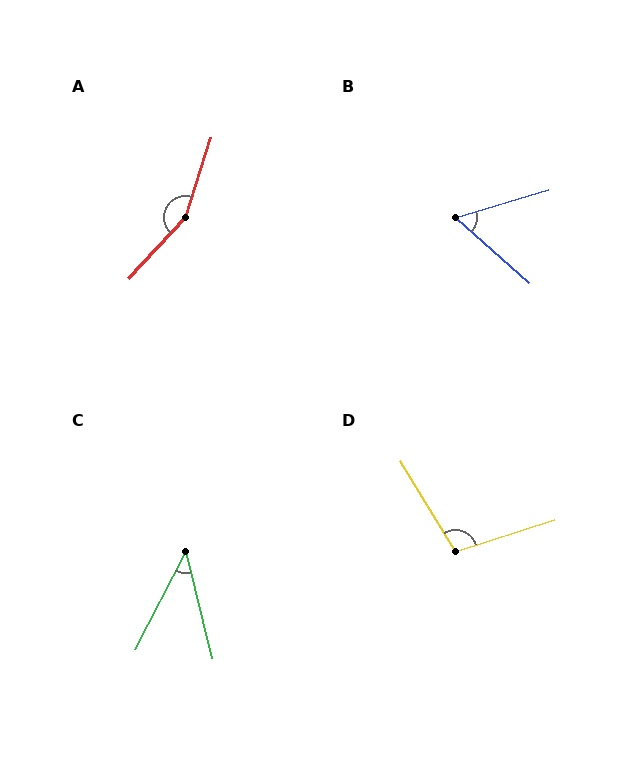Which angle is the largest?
A, at approximately 155 degrees.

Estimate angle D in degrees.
Approximately 104 degrees.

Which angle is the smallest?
C, at approximately 41 degrees.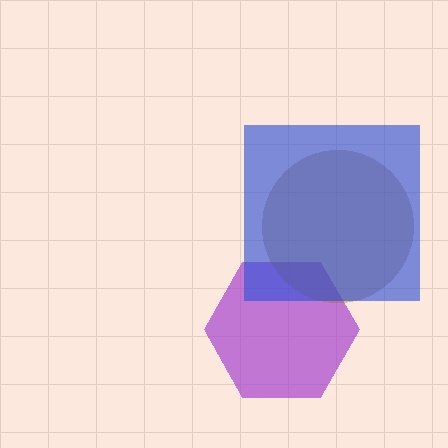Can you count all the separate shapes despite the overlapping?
Yes, there are 3 separate shapes.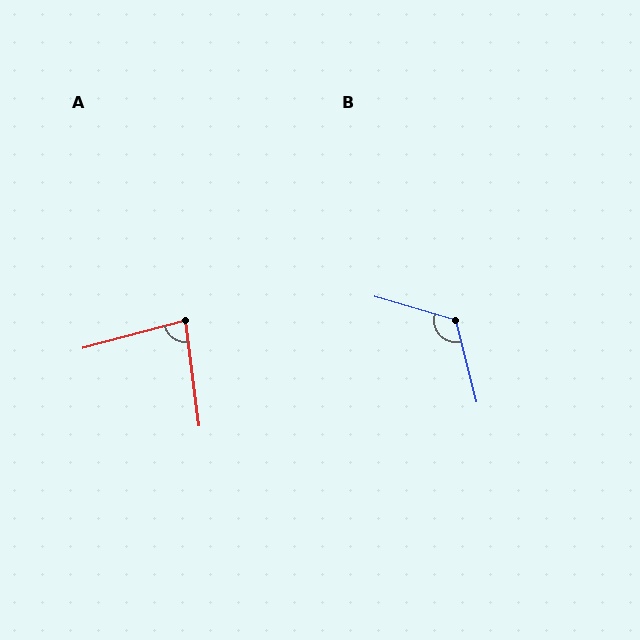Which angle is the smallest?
A, at approximately 82 degrees.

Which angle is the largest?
B, at approximately 120 degrees.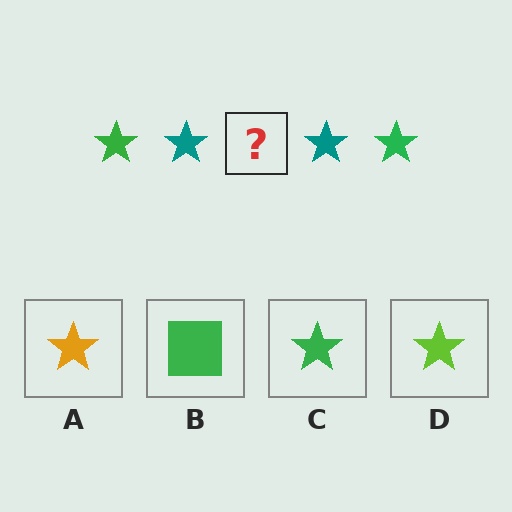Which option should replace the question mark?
Option C.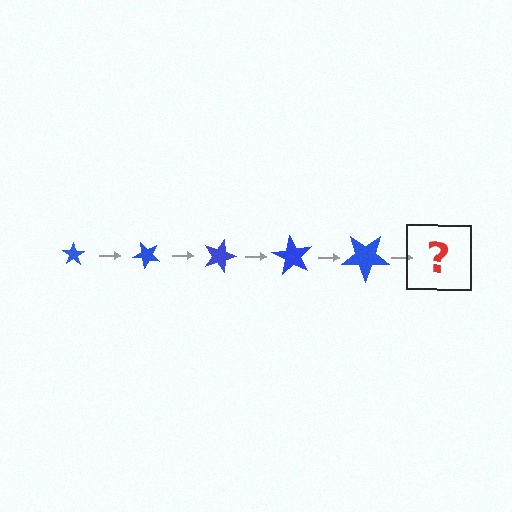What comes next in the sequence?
The next element should be a star, larger than the previous one and rotated 225 degrees from the start.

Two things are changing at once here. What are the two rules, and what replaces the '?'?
The two rules are that the star grows larger each step and it rotates 45 degrees each step. The '?' should be a star, larger than the previous one and rotated 225 degrees from the start.